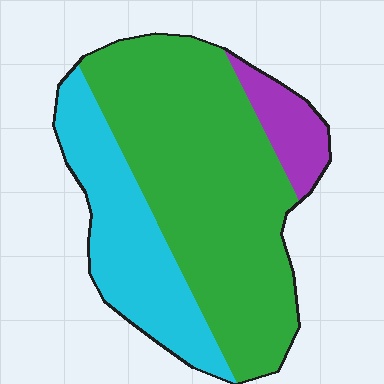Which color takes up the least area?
Purple, at roughly 10%.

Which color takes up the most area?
Green, at roughly 60%.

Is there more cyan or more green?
Green.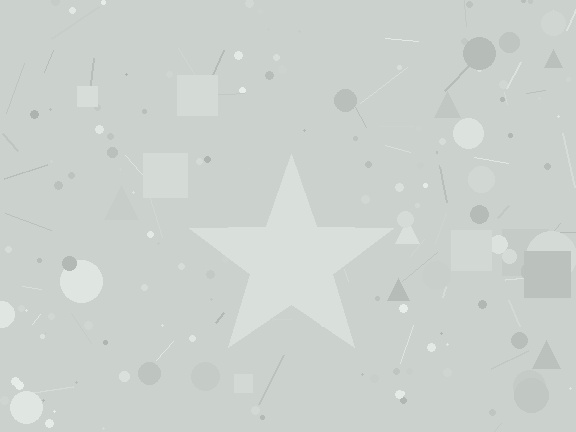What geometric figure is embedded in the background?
A star is embedded in the background.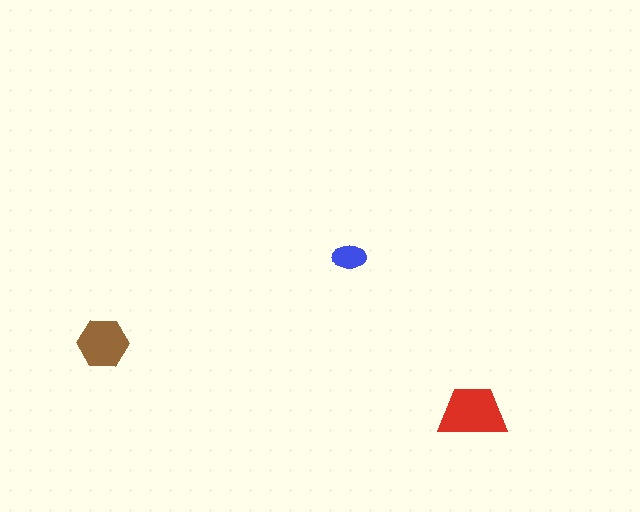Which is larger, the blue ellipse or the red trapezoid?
The red trapezoid.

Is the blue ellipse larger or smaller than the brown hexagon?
Smaller.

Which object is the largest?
The red trapezoid.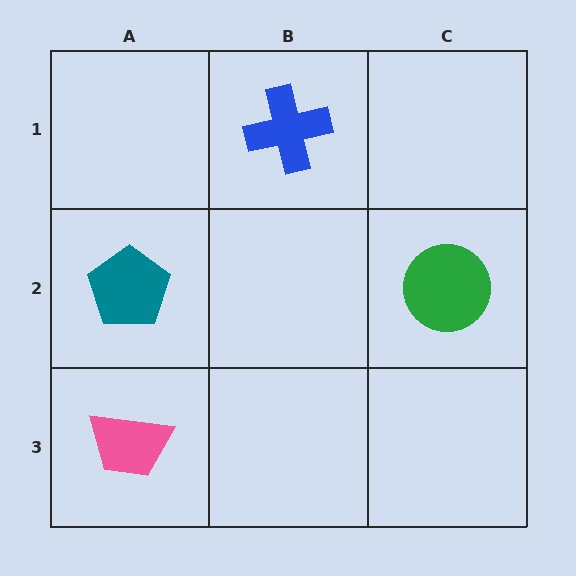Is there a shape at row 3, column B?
No, that cell is empty.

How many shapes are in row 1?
1 shape.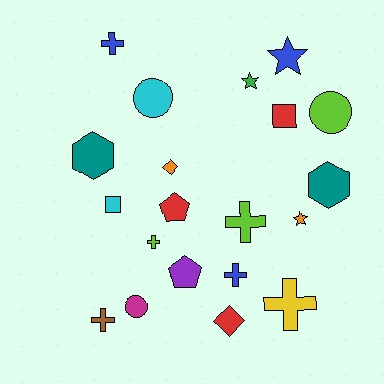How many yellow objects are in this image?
There is 1 yellow object.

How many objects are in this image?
There are 20 objects.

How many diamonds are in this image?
There are 2 diamonds.